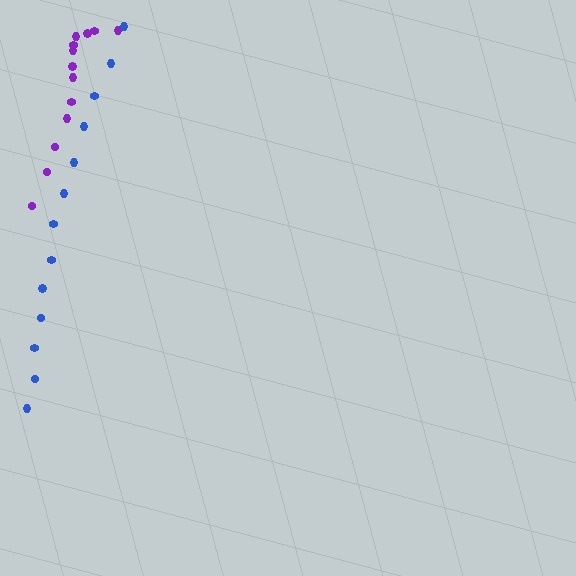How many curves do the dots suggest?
There are 2 distinct paths.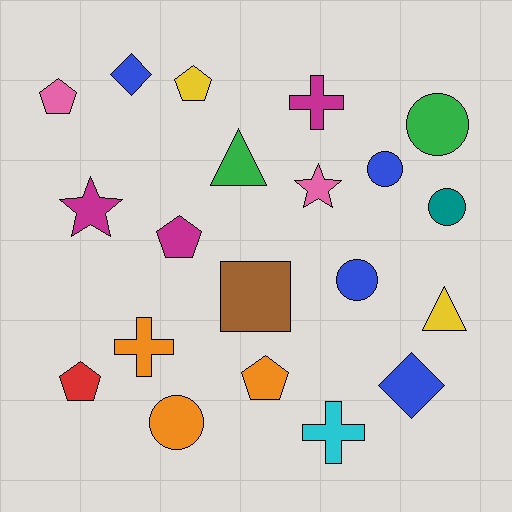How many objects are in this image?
There are 20 objects.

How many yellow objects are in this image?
There are 2 yellow objects.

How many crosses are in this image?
There are 3 crosses.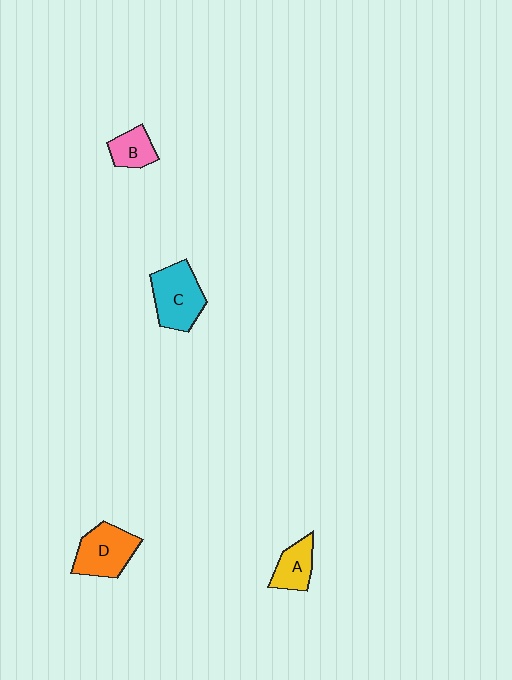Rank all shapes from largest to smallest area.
From largest to smallest: C (cyan), D (orange), A (yellow), B (pink).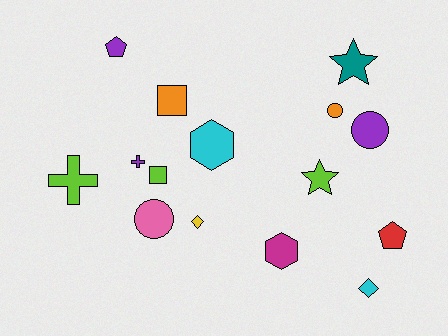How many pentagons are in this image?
There are 2 pentagons.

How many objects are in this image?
There are 15 objects.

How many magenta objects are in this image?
There is 1 magenta object.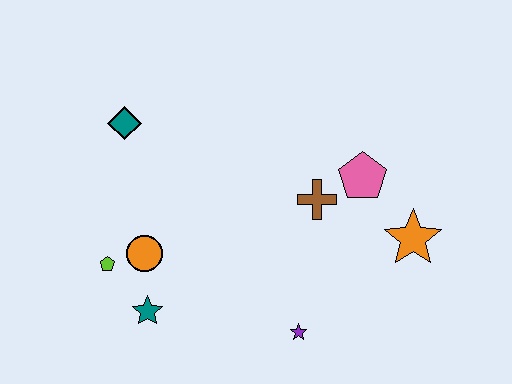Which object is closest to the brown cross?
The pink pentagon is closest to the brown cross.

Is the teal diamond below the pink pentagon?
No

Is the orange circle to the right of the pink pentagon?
No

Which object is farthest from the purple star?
The teal diamond is farthest from the purple star.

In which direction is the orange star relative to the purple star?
The orange star is to the right of the purple star.